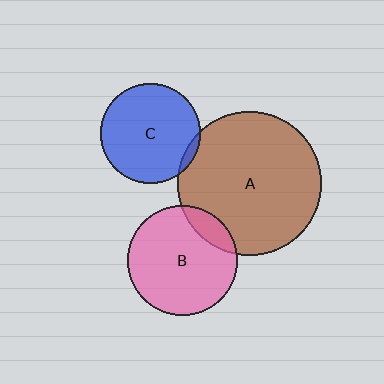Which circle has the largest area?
Circle A (brown).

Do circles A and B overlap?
Yes.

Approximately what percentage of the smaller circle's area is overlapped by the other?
Approximately 15%.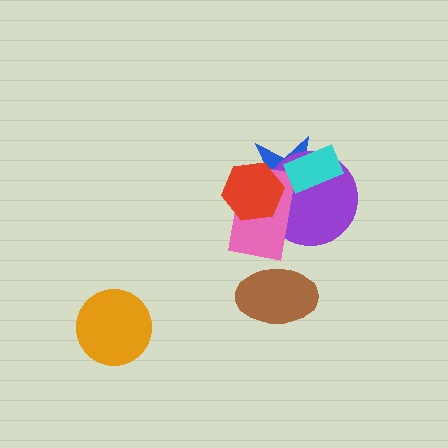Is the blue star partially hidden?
Yes, it is partially covered by another shape.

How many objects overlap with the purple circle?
4 objects overlap with the purple circle.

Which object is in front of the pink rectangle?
The red hexagon is in front of the pink rectangle.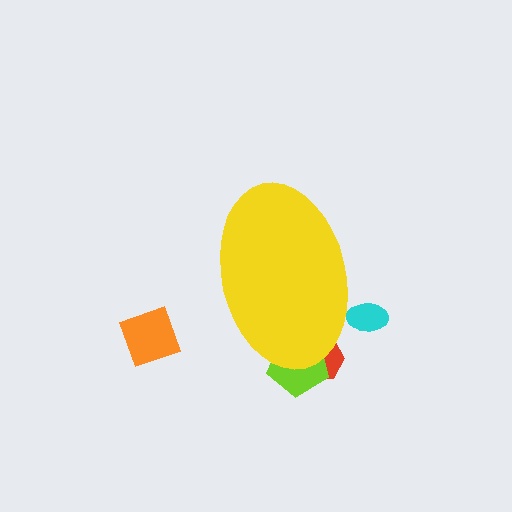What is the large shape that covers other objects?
A yellow ellipse.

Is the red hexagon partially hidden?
Yes, the red hexagon is partially hidden behind the yellow ellipse.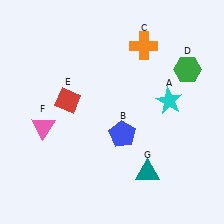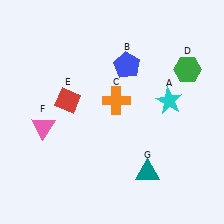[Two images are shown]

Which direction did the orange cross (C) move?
The orange cross (C) moved down.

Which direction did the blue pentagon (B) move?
The blue pentagon (B) moved up.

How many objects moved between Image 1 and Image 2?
2 objects moved between the two images.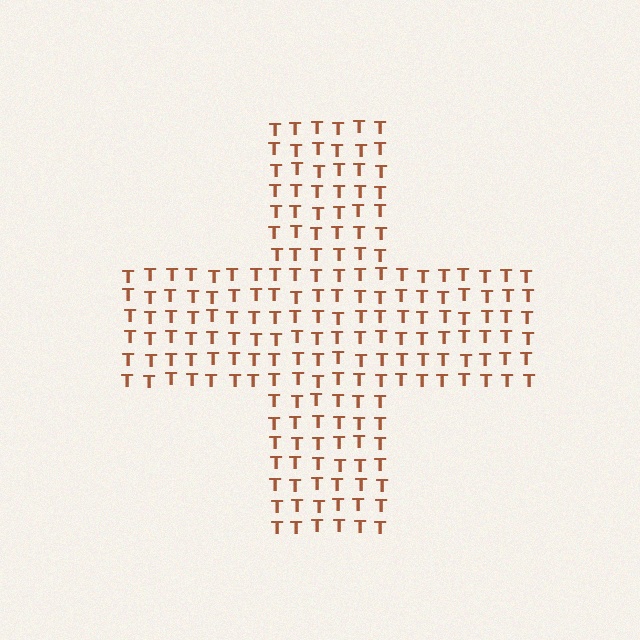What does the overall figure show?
The overall figure shows a cross.